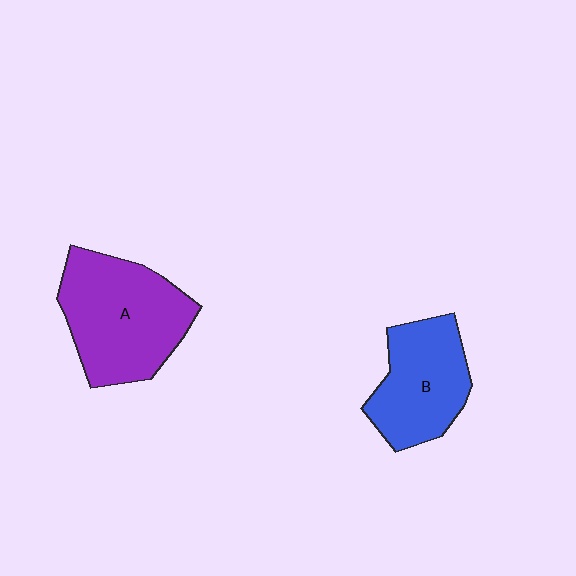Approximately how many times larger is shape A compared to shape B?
Approximately 1.3 times.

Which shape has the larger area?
Shape A (purple).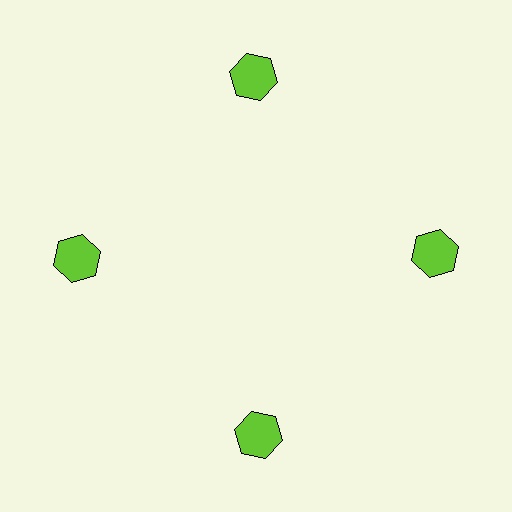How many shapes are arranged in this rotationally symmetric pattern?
There are 4 shapes, arranged in 4 groups of 1.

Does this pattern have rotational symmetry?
Yes, this pattern has 4-fold rotational symmetry. It looks the same after rotating 90 degrees around the center.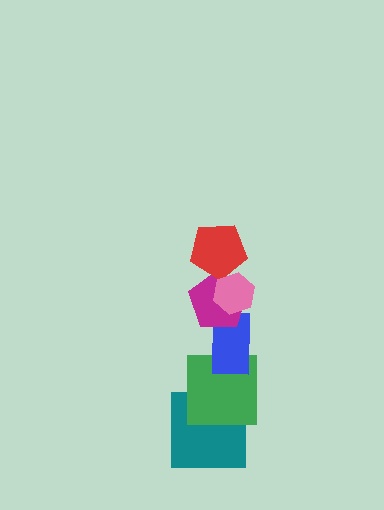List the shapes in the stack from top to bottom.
From top to bottom: the pink hexagon, the red pentagon, the magenta pentagon, the blue rectangle, the green square, the teal square.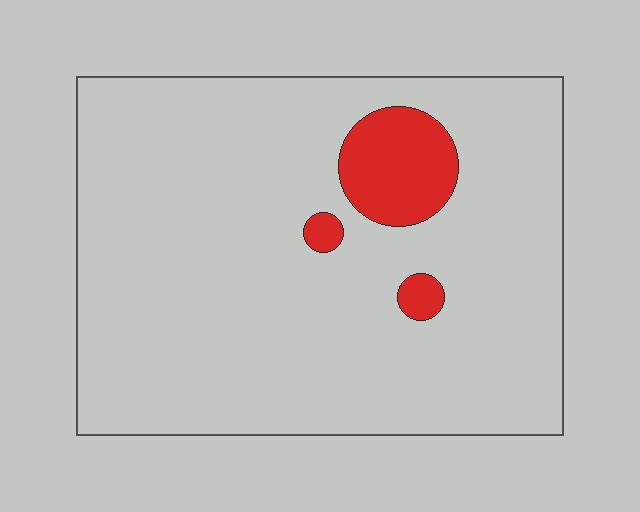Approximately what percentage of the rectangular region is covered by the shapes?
Approximately 10%.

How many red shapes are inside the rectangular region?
3.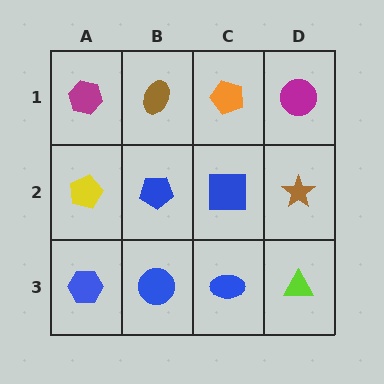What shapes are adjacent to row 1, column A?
A yellow pentagon (row 2, column A), a brown ellipse (row 1, column B).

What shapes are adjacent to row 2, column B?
A brown ellipse (row 1, column B), a blue circle (row 3, column B), a yellow pentagon (row 2, column A), a blue square (row 2, column C).